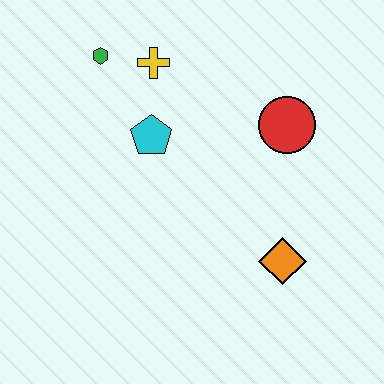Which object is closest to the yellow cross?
The green hexagon is closest to the yellow cross.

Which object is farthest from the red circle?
The green hexagon is farthest from the red circle.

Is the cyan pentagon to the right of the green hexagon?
Yes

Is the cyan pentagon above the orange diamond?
Yes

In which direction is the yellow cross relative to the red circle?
The yellow cross is to the left of the red circle.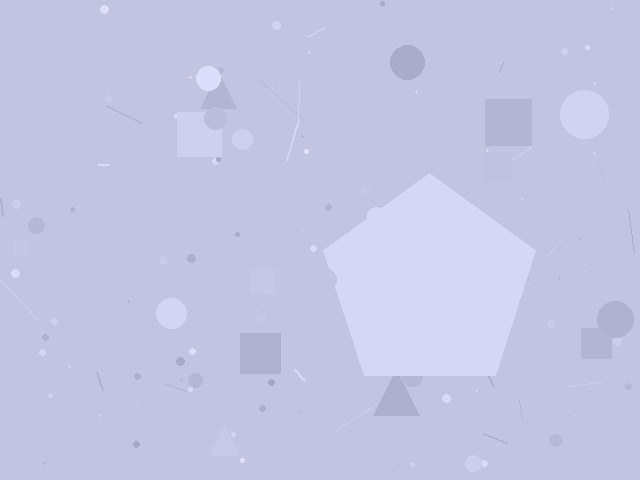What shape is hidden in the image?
A pentagon is hidden in the image.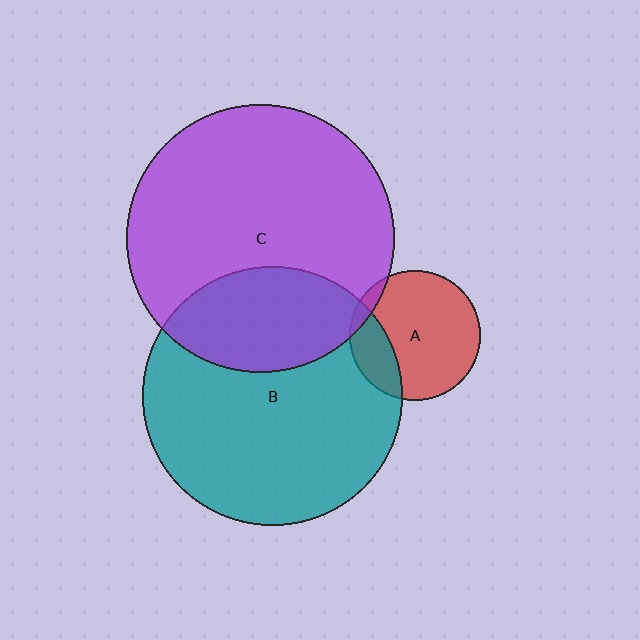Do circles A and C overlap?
Yes.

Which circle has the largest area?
Circle C (purple).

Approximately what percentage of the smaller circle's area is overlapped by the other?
Approximately 5%.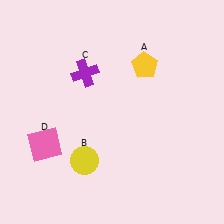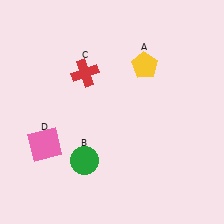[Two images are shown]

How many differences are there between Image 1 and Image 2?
There are 2 differences between the two images.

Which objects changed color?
B changed from yellow to green. C changed from purple to red.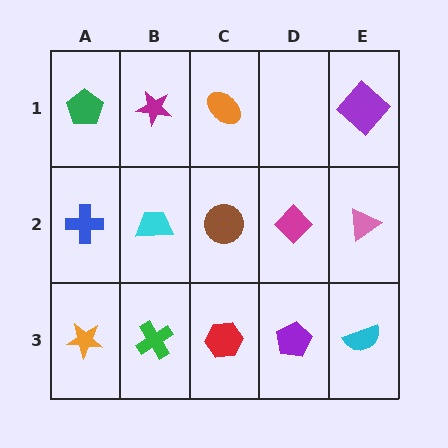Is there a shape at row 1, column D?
No, that cell is empty.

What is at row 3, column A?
An orange star.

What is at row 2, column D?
A magenta diamond.